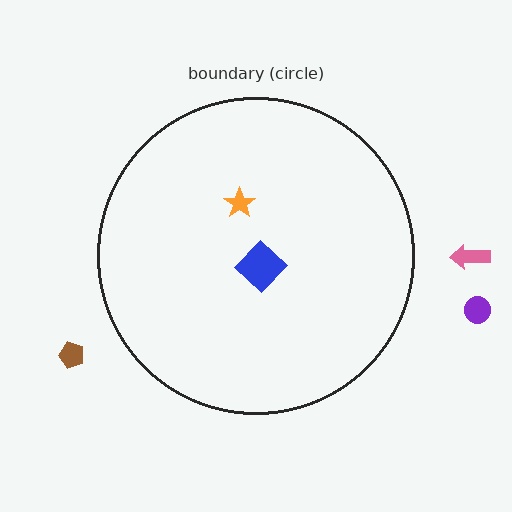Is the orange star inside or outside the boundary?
Inside.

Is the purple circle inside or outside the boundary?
Outside.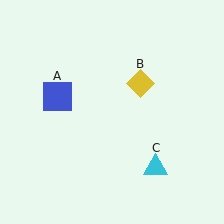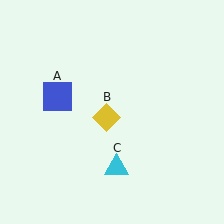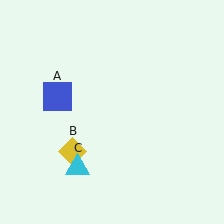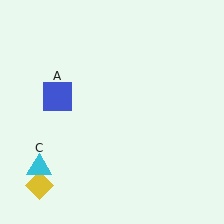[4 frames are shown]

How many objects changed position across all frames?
2 objects changed position: yellow diamond (object B), cyan triangle (object C).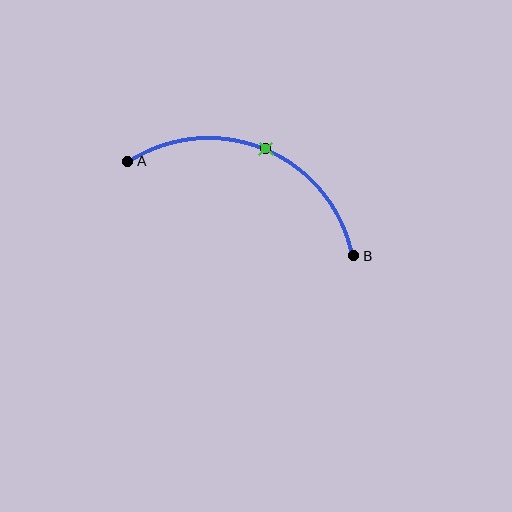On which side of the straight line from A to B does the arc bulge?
The arc bulges above the straight line connecting A and B.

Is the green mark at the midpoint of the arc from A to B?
Yes. The green mark lies on the arc at equal arc-length from both A and B — it is the arc midpoint.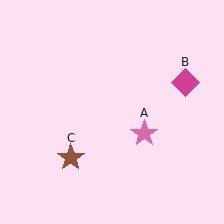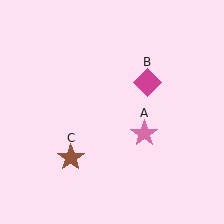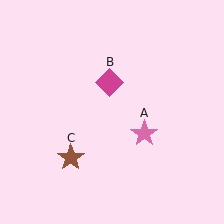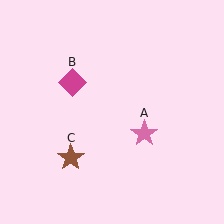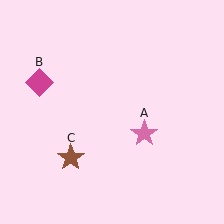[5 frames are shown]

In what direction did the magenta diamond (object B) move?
The magenta diamond (object B) moved left.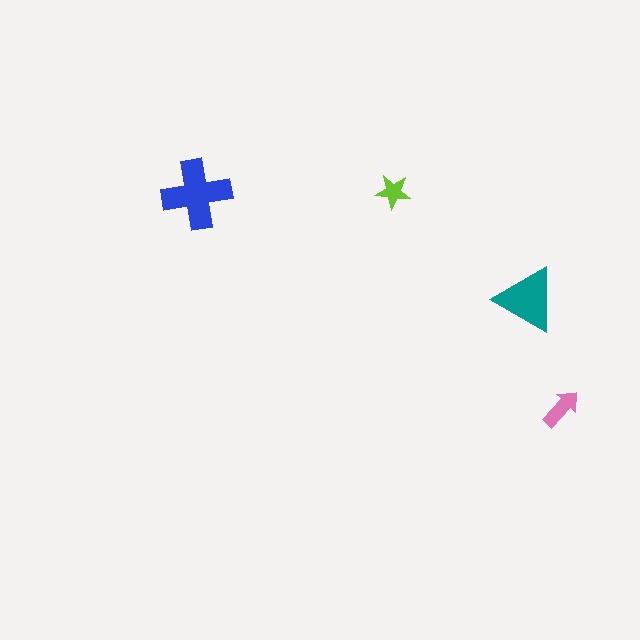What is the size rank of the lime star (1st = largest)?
4th.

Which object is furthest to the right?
The pink arrow is rightmost.